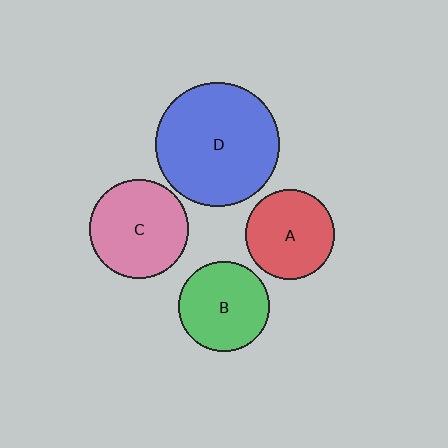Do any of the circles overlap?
No, none of the circles overlap.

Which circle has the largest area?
Circle D (blue).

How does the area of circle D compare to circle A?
Approximately 1.9 times.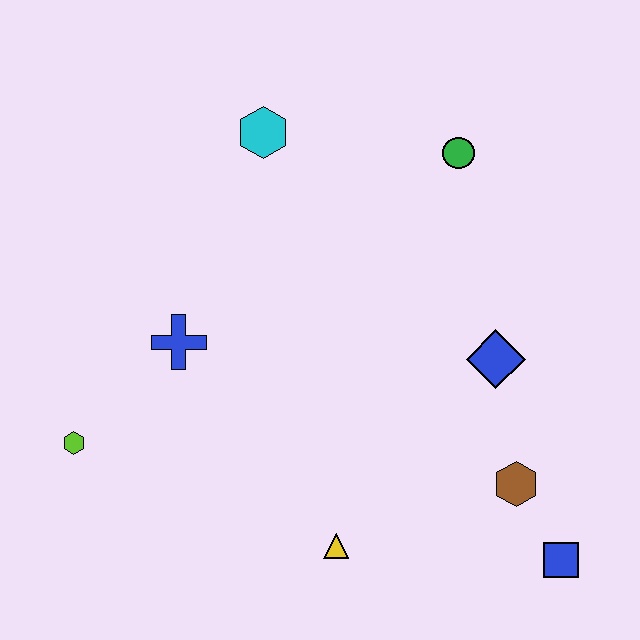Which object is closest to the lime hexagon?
The blue cross is closest to the lime hexagon.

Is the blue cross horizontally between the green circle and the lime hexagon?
Yes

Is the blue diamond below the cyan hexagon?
Yes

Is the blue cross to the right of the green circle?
No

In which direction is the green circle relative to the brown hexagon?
The green circle is above the brown hexagon.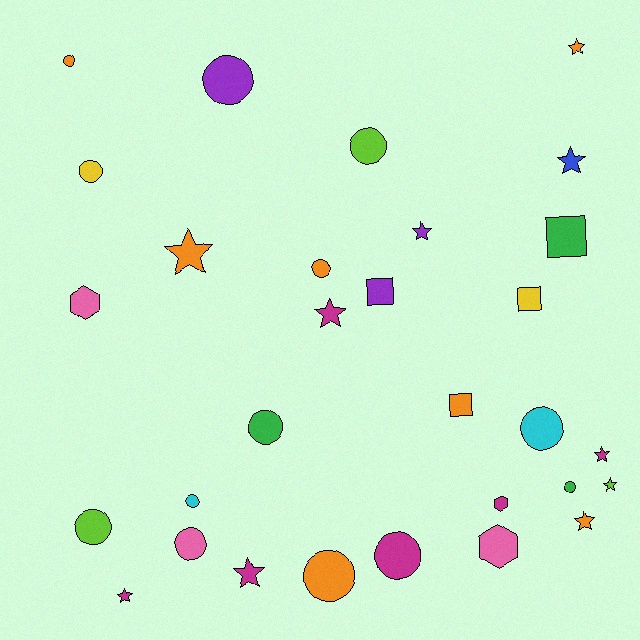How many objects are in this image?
There are 30 objects.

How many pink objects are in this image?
There are 3 pink objects.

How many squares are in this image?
There are 4 squares.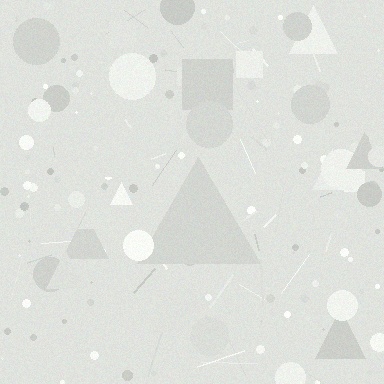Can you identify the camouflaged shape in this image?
The camouflaged shape is a triangle.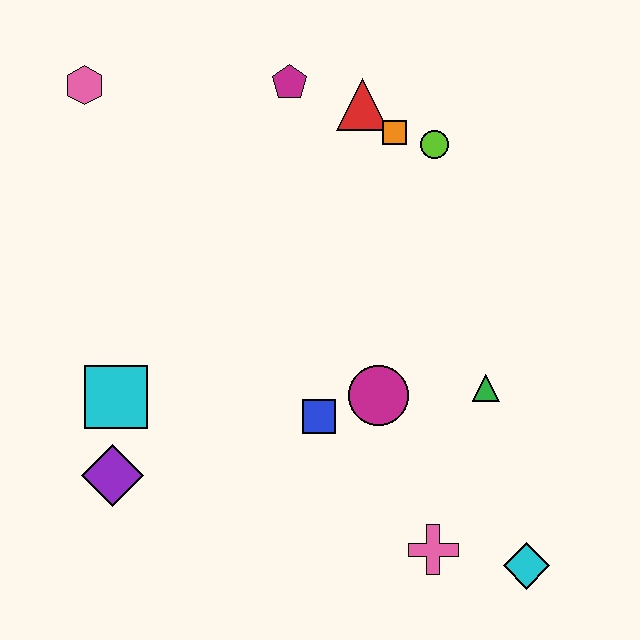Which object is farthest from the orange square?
The cyan diamond is farthest from the orange square.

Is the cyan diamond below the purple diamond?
Yes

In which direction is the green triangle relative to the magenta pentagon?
The green triangle is below the magenta pentagon.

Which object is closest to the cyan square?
The purple diamond is closest to the cyan square.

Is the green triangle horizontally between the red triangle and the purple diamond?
No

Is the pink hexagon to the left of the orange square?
Yes